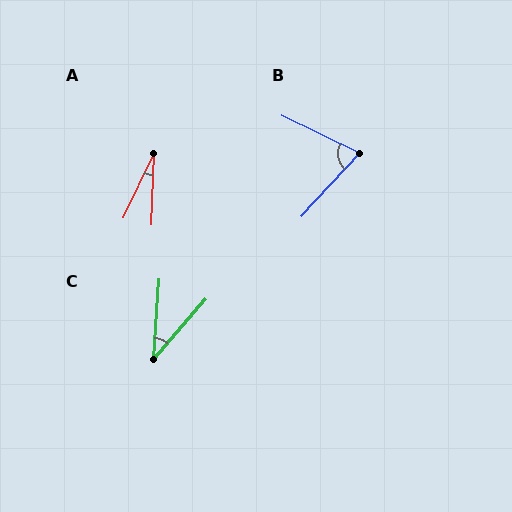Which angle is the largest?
B, at approximately 73 degrees.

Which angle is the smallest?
A, at approximately 23 degrees.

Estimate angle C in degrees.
Approximately 37 degrees.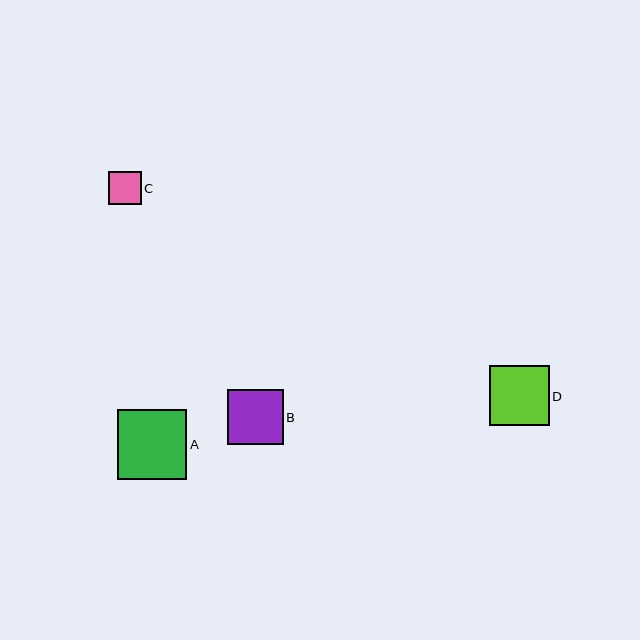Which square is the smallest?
Square C is the smallest with a size of approximately 32 pixels.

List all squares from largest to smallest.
From largest to smallest: A, D, B, C.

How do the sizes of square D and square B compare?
Square D and square B are approximately the same size.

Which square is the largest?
Square A is the largest with a size of approximately 70 pixels.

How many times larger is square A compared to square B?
Square A is approximately 1.3 times the size of square B.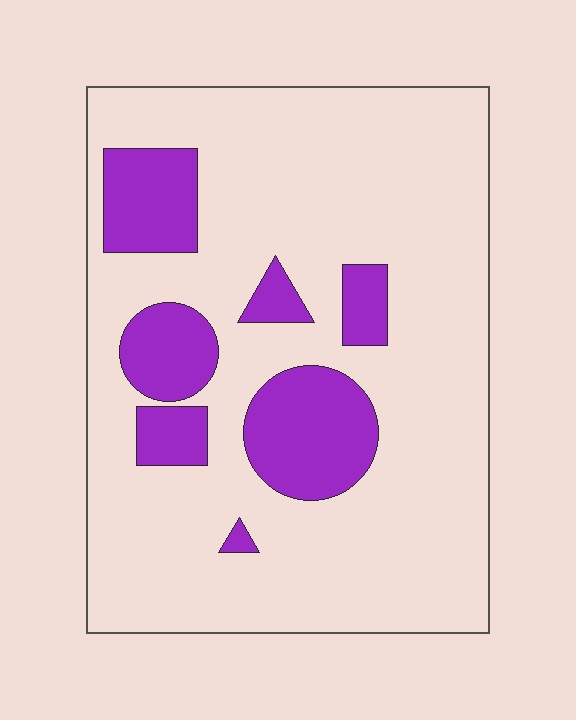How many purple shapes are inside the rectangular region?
7.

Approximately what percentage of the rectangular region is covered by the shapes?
Approximately 20%.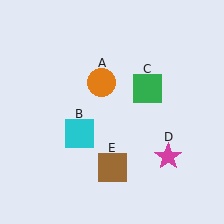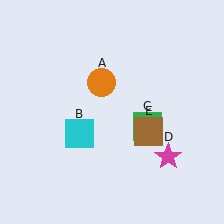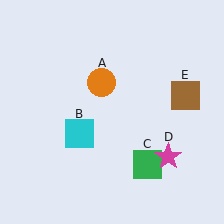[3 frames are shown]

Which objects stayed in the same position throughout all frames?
Orange circle (object A) and cyan square (object B) and magenta star (object D) remained stationary.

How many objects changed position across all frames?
2 objects changed position: green square (object C), brown square (object E).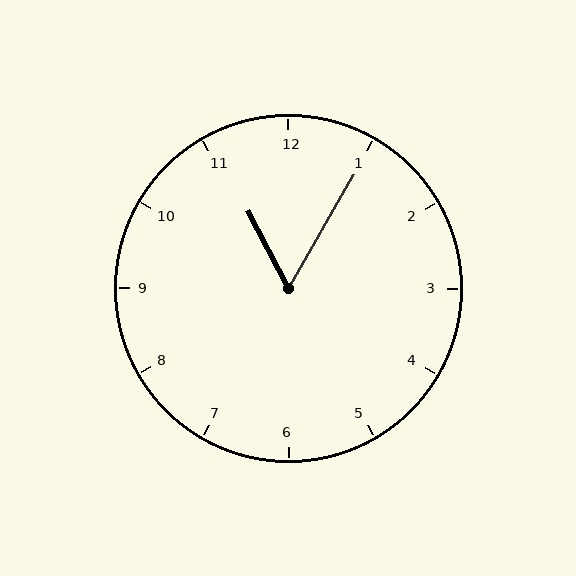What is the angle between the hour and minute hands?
Approximately 58 degrees.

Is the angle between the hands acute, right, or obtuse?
It is acute.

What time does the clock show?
11:05.